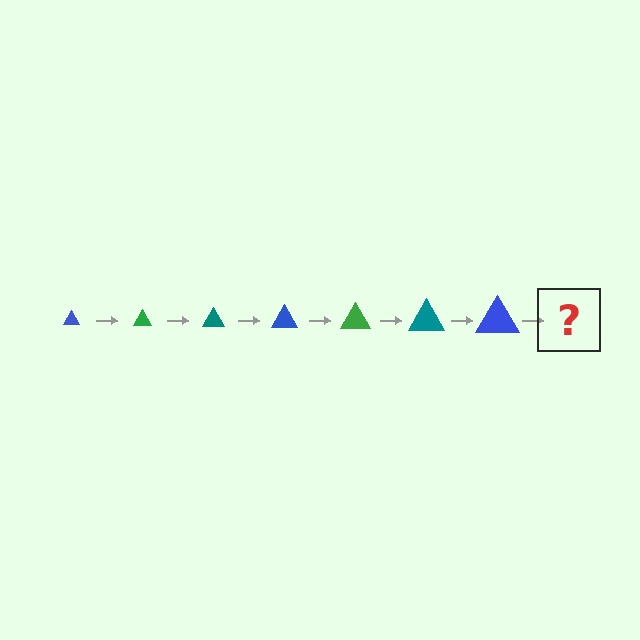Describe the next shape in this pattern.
It should be a green triangle, larger than the previous one.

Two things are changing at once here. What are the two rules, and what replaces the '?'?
The two rules are that the triangle grows larger each step and the color cycles through blue, green, and teal. The '?' should be a green triangle, larger than the previous one.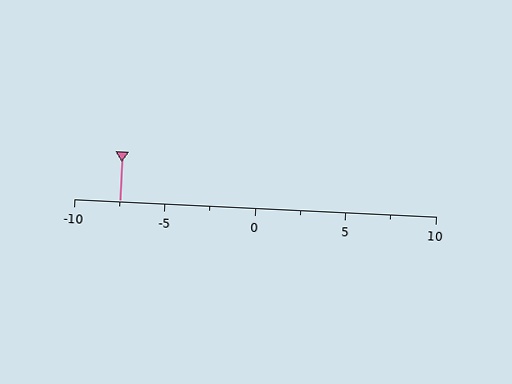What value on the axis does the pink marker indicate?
The marker indicates approximately -7.5.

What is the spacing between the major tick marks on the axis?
The major ticks are spaced 5 apart.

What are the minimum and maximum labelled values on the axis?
The axis runs from -10 to 10.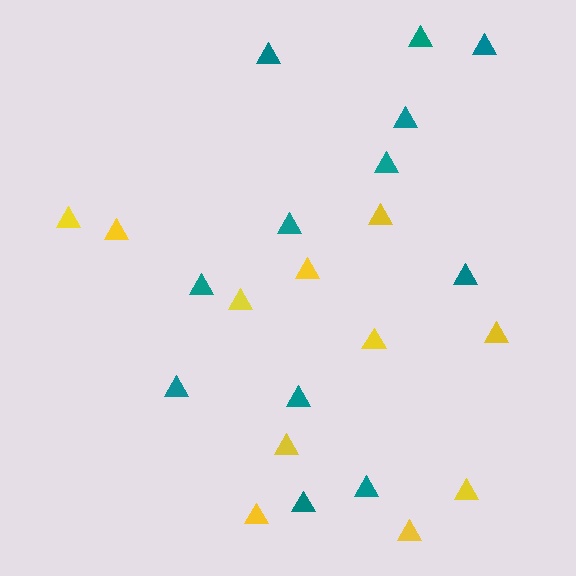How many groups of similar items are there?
There are 2 groups: one group of teal triangles (12) and one group of yellow triangles (11).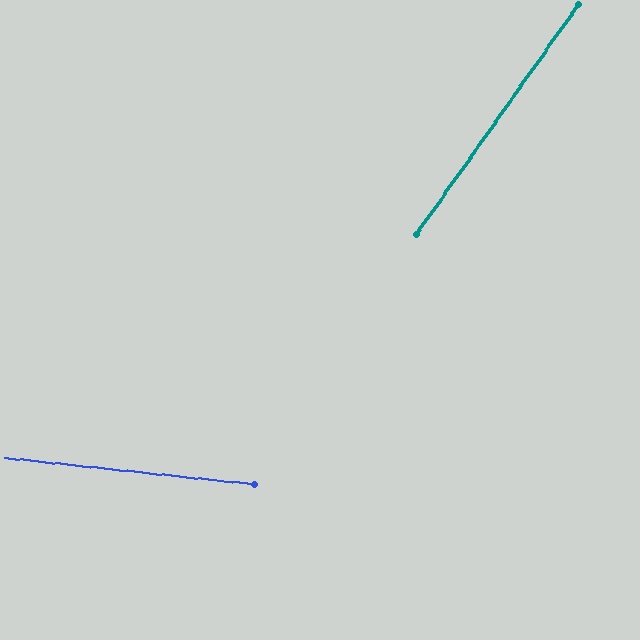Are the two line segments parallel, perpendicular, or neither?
Neither parallel nor perpendicular — they differ by about 61°.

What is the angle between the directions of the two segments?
Approximately 61 degrees.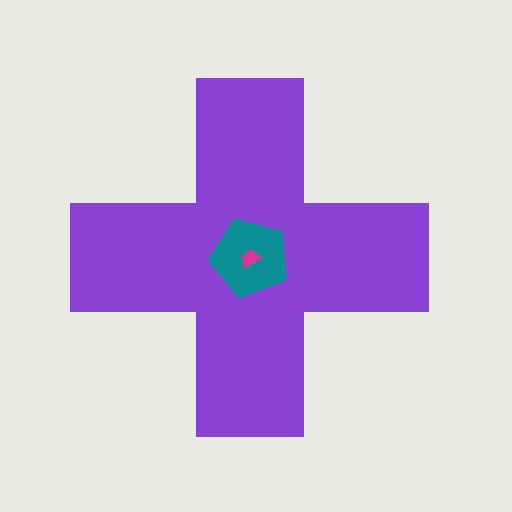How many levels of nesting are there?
3.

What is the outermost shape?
The purple cross.